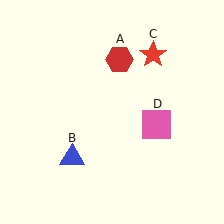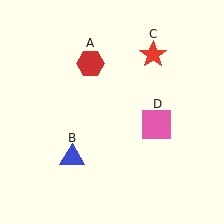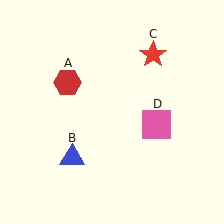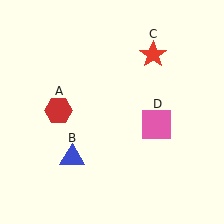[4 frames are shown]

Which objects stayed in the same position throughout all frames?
Blue triangle (object B) and red star (object C) and pink square (object D) remained stationary.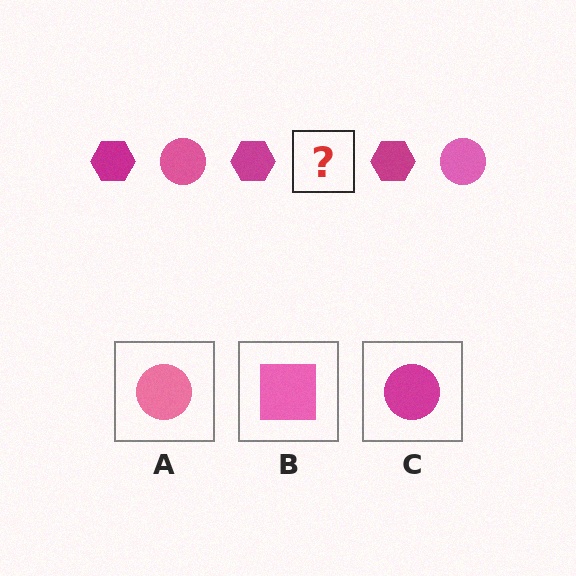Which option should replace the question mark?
Option A.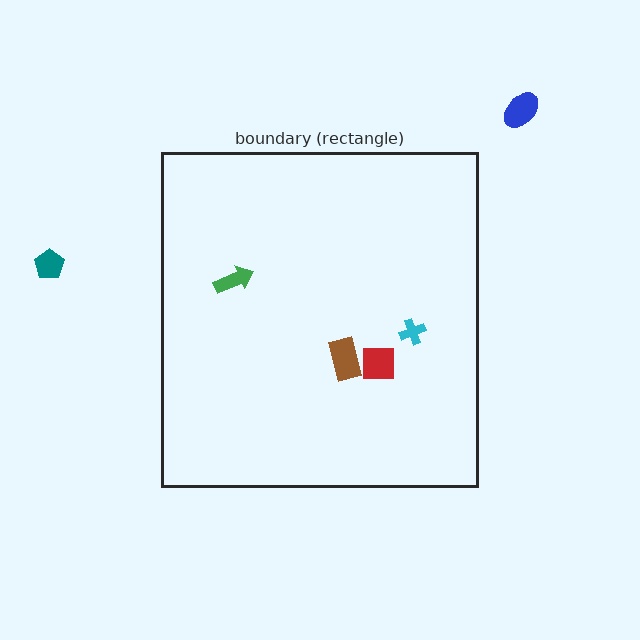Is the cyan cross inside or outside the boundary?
Inside.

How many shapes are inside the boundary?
4 inside, 2 outside.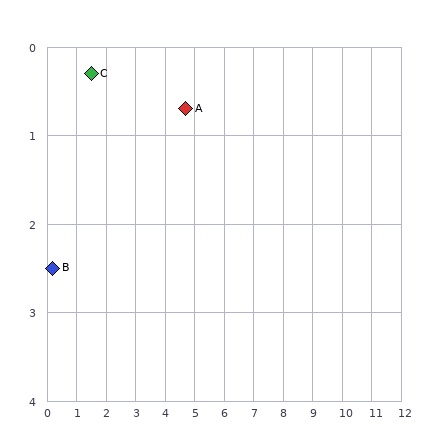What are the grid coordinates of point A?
Point A is at approximately (4.7, 0.7).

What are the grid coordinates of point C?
Point C is at approximately (1.5, 0.3).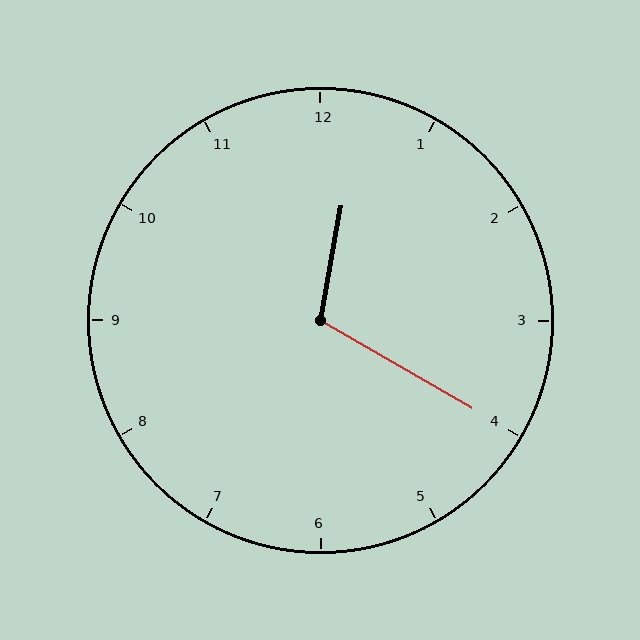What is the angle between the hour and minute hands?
Approximately 110 degrees.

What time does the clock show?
12:20.